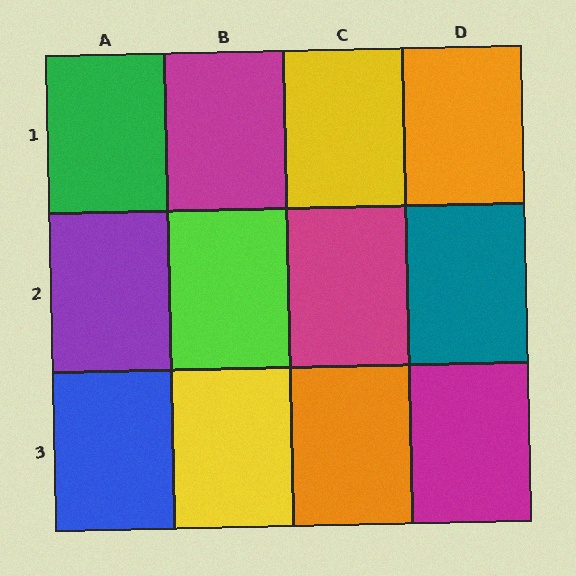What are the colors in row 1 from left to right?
Green, magenta, yellow, orange.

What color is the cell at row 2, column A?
Purple.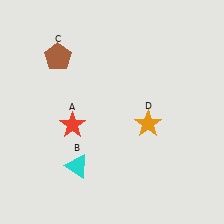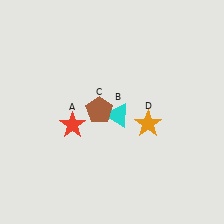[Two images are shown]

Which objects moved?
The objects that moved are: the cyan triangle (B), the brown pentagon (C).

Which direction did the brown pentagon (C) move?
The brown pentagon (C) moved down.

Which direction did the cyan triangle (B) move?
The cyan triangle (B) moved up.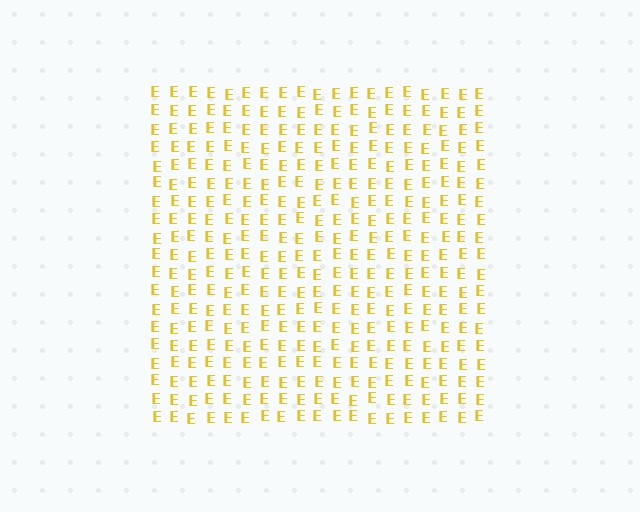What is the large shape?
The large shape is a square.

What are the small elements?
The small elements are letter E's.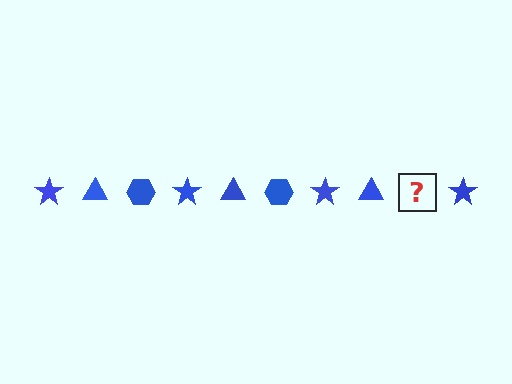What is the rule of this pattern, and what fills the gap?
The rule is that the pattern cycles through star, triangle, hexagon shapes in blue. The gap should be filled with a blue hexagon.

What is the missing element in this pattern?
The missing element is a blue hexagon.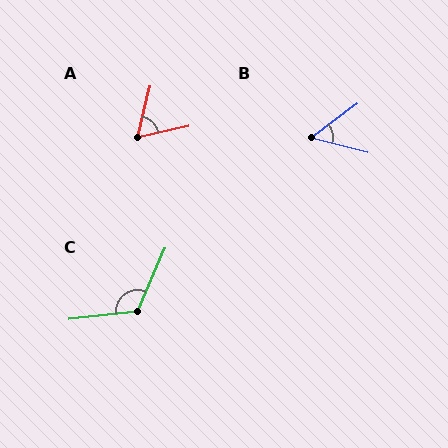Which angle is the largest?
C, at approximately 119 degrees.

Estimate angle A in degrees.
Approximately 64 degrees.